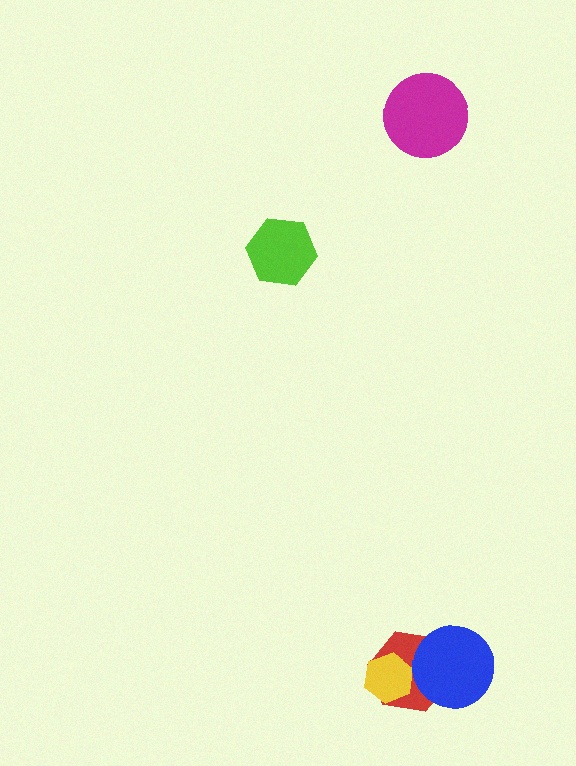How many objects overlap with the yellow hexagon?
1 object overlaps with the yellow hexagon.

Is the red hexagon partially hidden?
Yes, it is partially covered by another shape.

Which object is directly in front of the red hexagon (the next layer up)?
The yellow hexagon is directly in front of the red hexagon.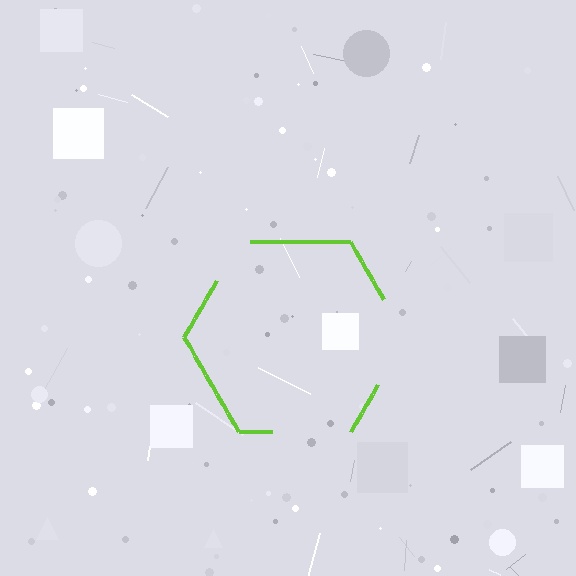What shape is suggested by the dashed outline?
The dashed outline suggests a hexagon.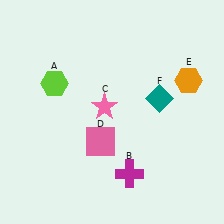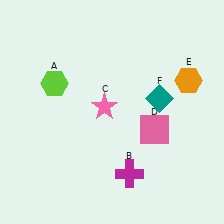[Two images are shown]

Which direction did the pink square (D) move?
The pink square (D) moved right.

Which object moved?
The pink square (D) moved right.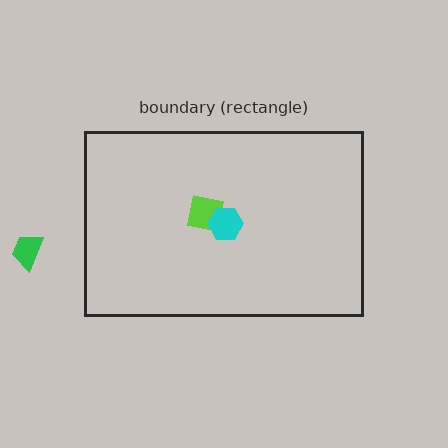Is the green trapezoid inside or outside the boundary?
Outside.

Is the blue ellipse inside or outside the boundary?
Inside.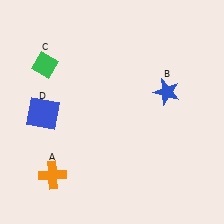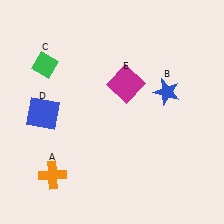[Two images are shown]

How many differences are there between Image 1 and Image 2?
There is 1 difference between the two images.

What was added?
A magenta square (E) was added in Image 2.